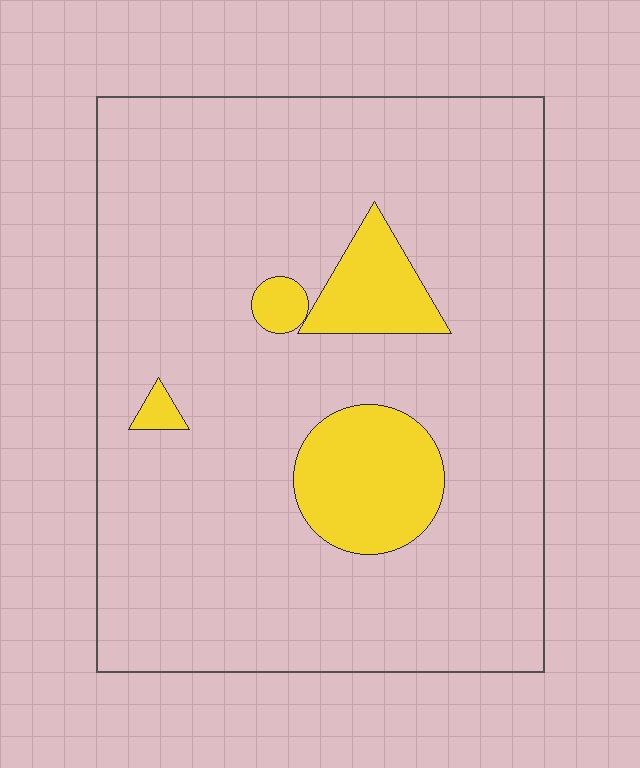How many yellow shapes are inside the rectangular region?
4.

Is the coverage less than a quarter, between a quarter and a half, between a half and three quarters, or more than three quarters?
Less than a quarter.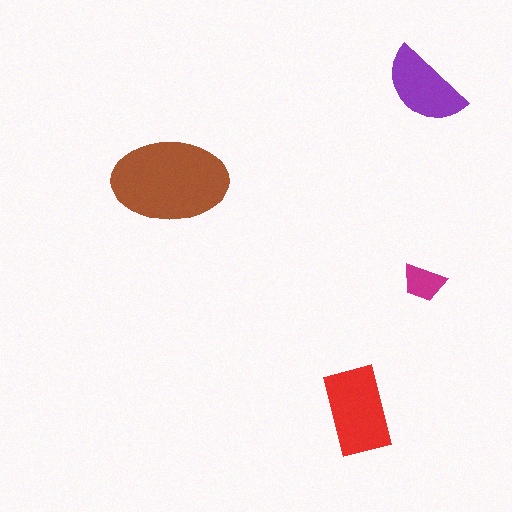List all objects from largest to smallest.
The brown ellipse, the red rectangle, the purple semicircle, the magenta trapezoid.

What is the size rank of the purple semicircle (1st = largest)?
3rd.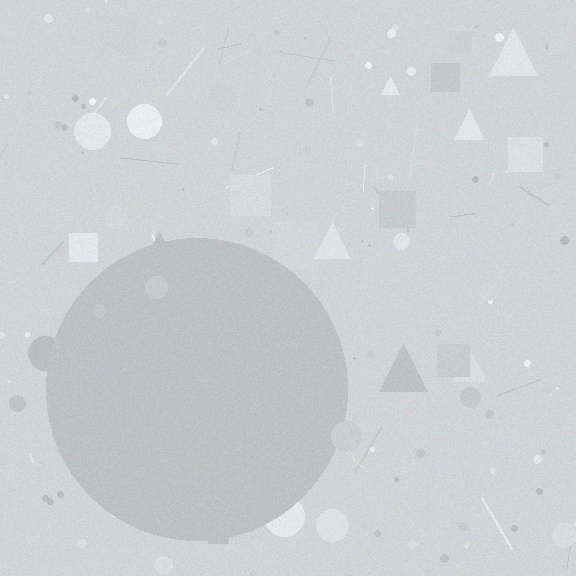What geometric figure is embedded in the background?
A circle is embedded in the background.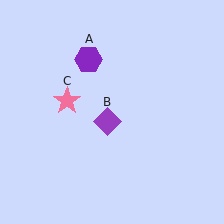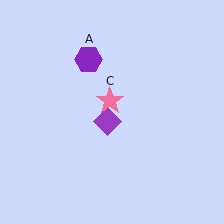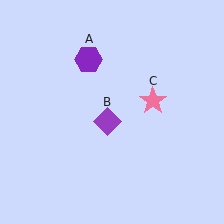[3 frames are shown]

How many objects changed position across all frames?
1 object changed position: pink star (object C).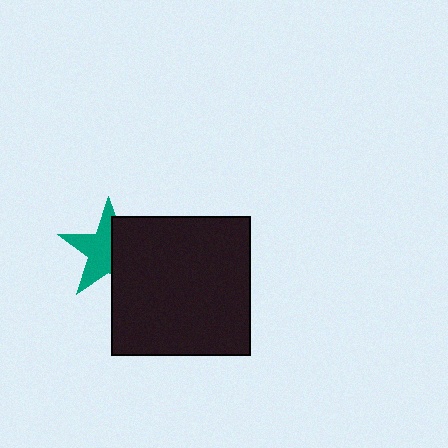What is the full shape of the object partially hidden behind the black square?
The partially hidden object is a teal star.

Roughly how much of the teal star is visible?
About half of it is visible (roughly 56%).